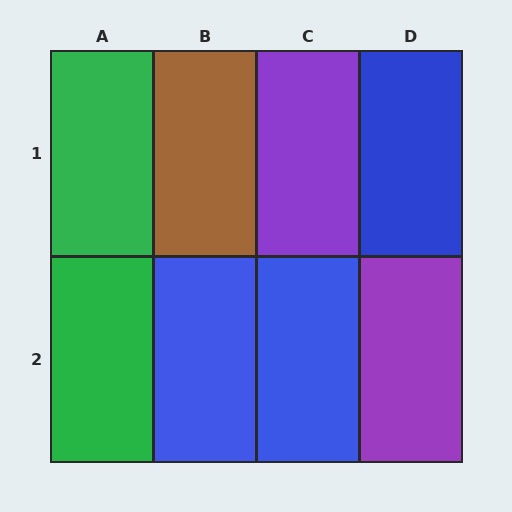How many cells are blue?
3 cells are blue.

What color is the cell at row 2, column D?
Purple.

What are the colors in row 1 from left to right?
Green, brown, purple, blue.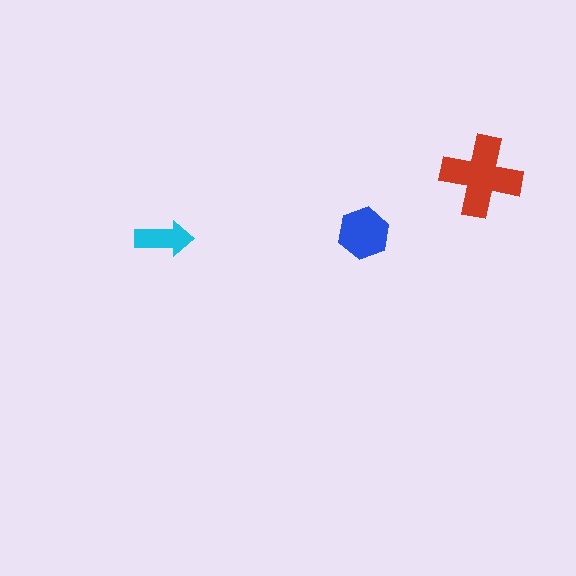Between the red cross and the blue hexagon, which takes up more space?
The red cross.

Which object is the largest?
The red cross.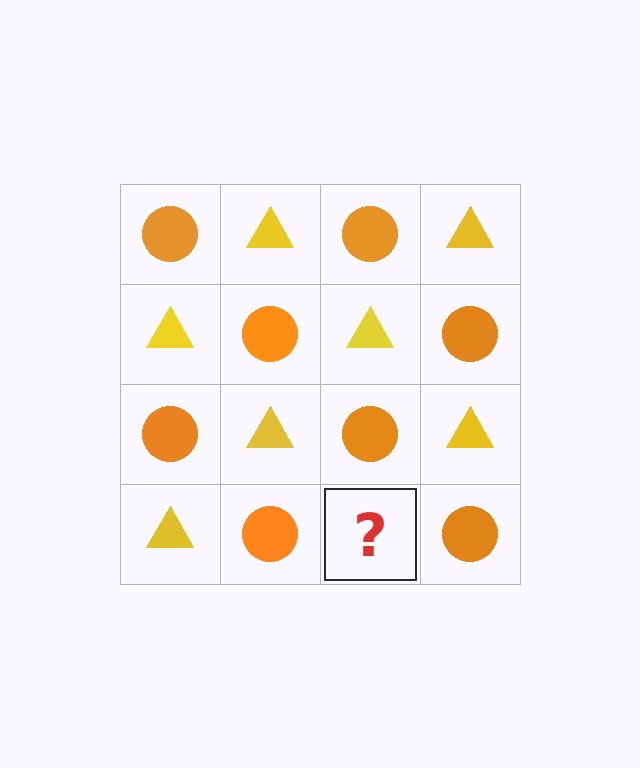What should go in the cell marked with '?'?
The missing cell should contain a yellow triangle.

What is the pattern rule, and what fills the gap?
The rule is that it alternates orange circle and yellow triangle in a checkerboard pattern. The gap should be filled with a yellow triangle.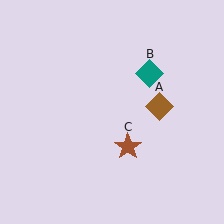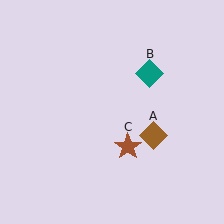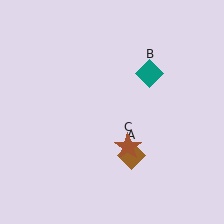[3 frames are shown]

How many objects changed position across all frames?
1 object changed position: brown diamond (object A).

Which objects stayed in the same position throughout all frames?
Teal diamond (object B) and brown star (object C) remained stationary.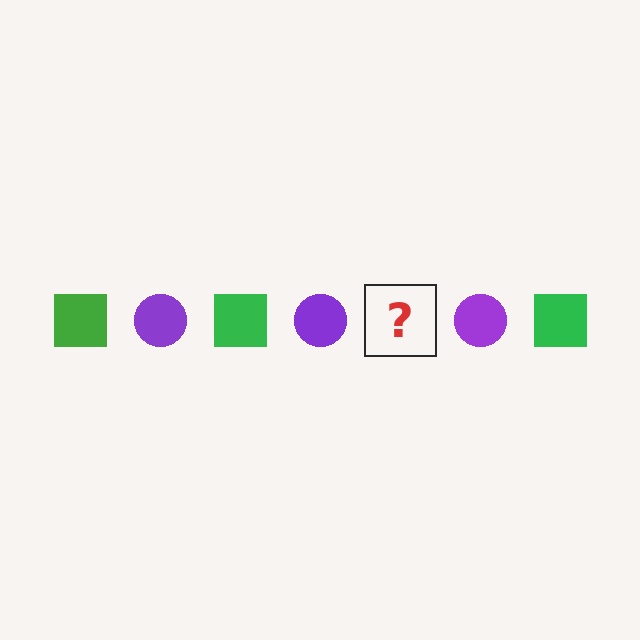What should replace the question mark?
The question mark should be replaced with a green square.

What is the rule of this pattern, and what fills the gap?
The rule is that the pattern alternates between green square and purple circle. The gap should be filled with a green square.